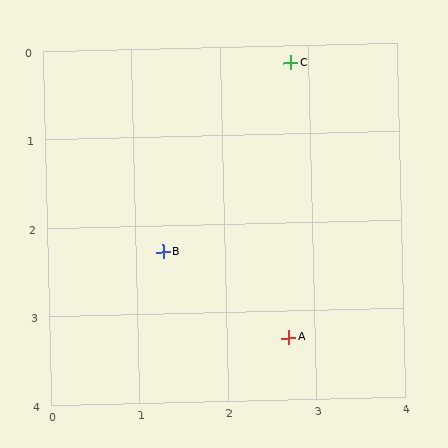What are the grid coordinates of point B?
Point B is at approximately (1.3, 2.3).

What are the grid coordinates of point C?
Point C is at approximately (2.8, 0.2).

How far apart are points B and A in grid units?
Points B and A are about 1.7 grid units apart.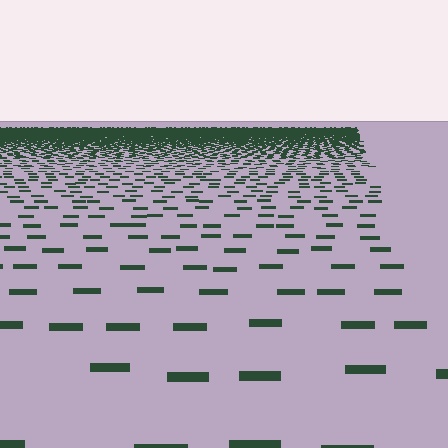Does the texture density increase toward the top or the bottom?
Density increases toward the top.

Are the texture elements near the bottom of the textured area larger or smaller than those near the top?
Larger. Near the bottom, elements are closer to the viewer and appear at a bigger on-screen size.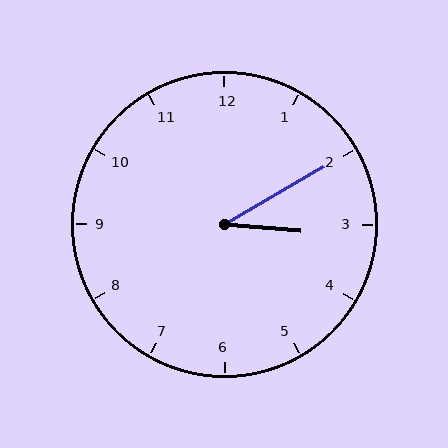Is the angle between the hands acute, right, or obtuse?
It is acute.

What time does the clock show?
3:10.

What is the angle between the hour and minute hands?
Approximately 35 degrees.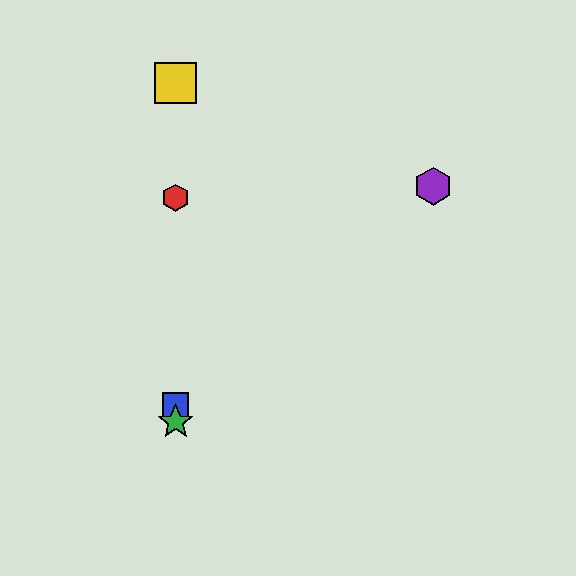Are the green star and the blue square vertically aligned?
Yes, both are at x≈176.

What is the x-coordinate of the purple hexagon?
The purple hexagon is at x≈433.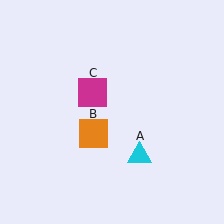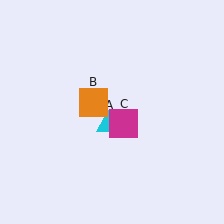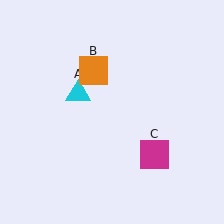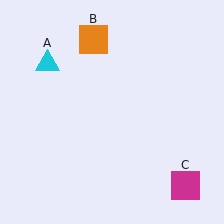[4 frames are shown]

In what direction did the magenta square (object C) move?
The magenta square (object C) moved down and to the right.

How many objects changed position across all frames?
3 objects changed position: cyan triangle (object A), orange square (object B), magenta square (object C).